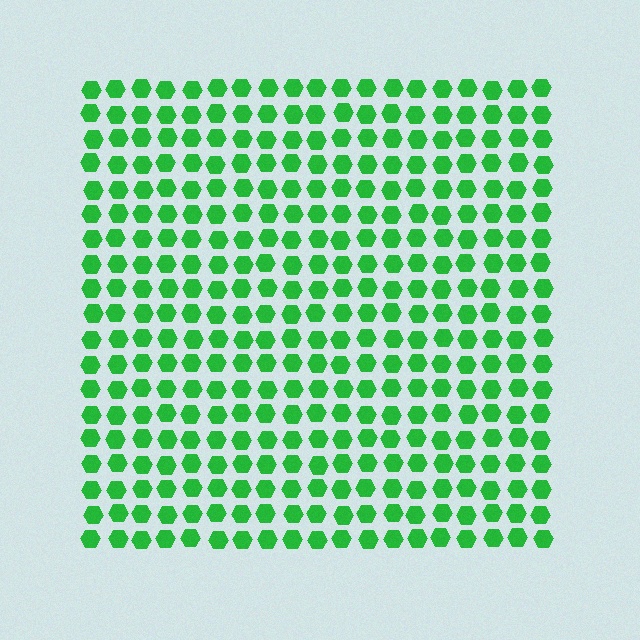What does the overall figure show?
The overall figure shows a square.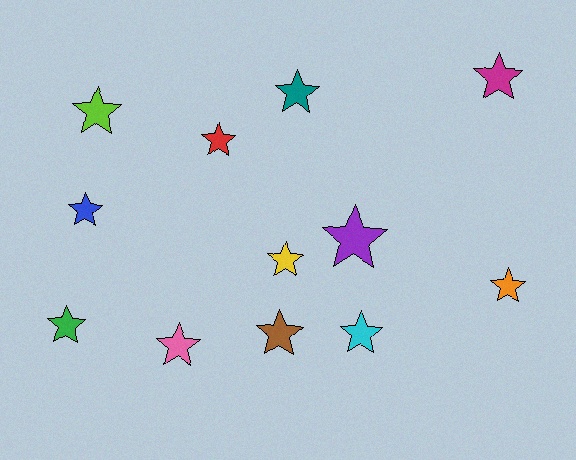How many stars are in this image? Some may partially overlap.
There are 12 stars.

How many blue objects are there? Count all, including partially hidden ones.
There is 1 blue object.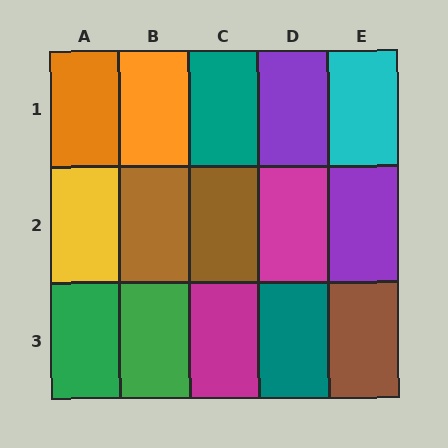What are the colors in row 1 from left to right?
Orange, orange, teal, purple, cyan.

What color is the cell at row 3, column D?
Teal.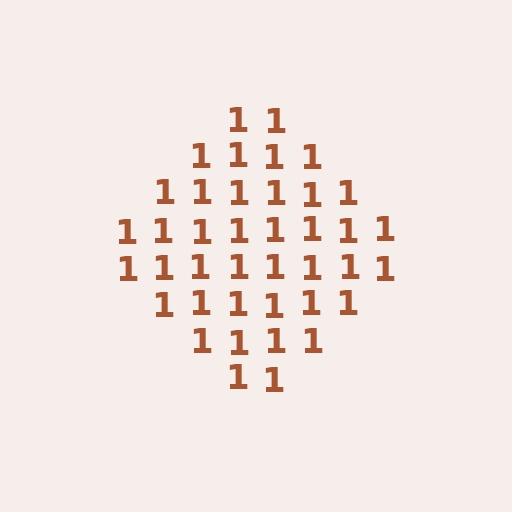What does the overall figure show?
The overall figure shows a diamond.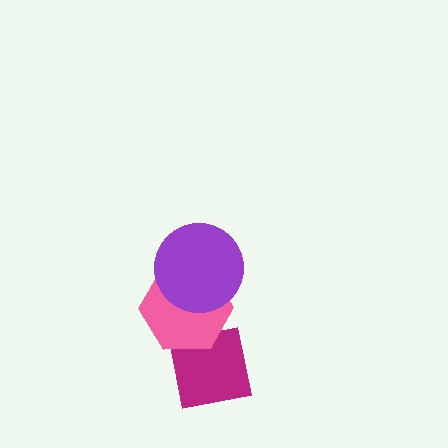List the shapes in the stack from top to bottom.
From top to bottom: the purple circle, the pink hexagon, the magenta square.